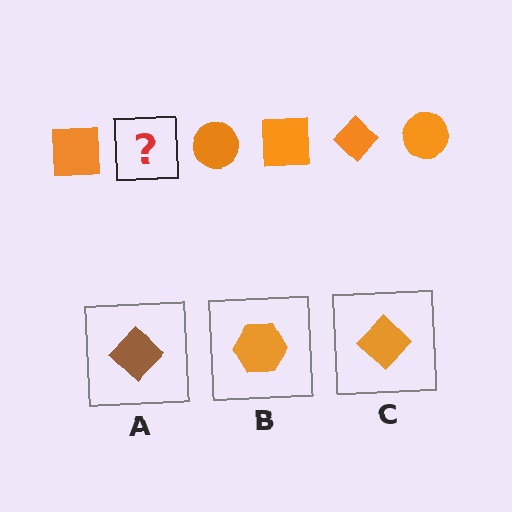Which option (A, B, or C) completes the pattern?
C.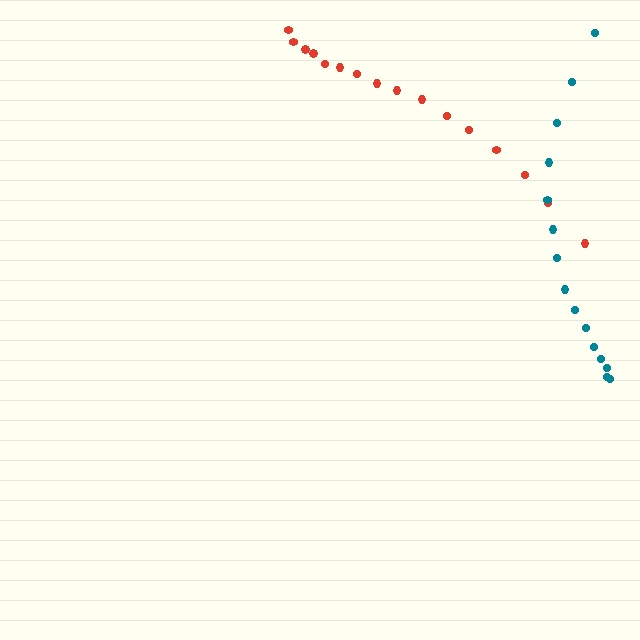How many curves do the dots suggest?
There are 2 distinct paths.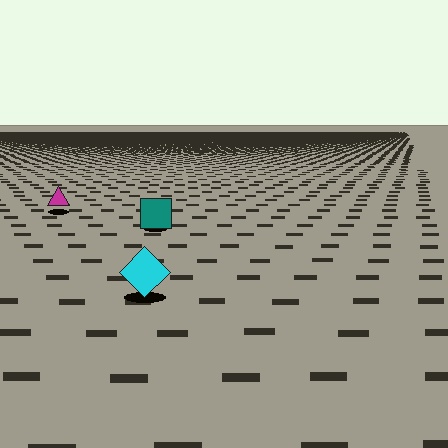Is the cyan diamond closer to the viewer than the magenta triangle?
Yes. The cyan diamond is closer — you can tell from the texture gradient: the ground texture is coarser near it.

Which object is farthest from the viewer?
The magenta triangle is farthest from the viewer. It appears smaller and the ground texture around it is denser.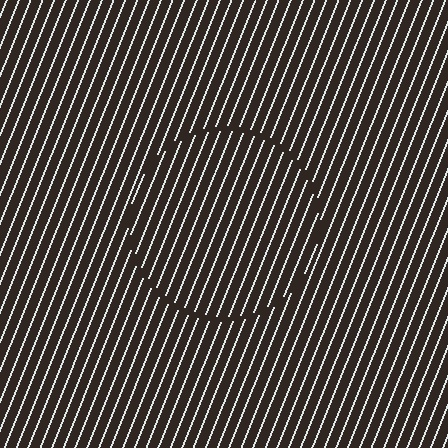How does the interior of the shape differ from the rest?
The interior of the shape contains the same grating, shifted by half a period — the contour is defined by the phase discontinuity where line-ends from the inner and outer gratings abut.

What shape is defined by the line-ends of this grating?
An illusory circle. The interior of the shape contains the same grating, shifted by half a period — the contour is defined by the phase discontinuity where line-ends from the inner and outer gratings abut.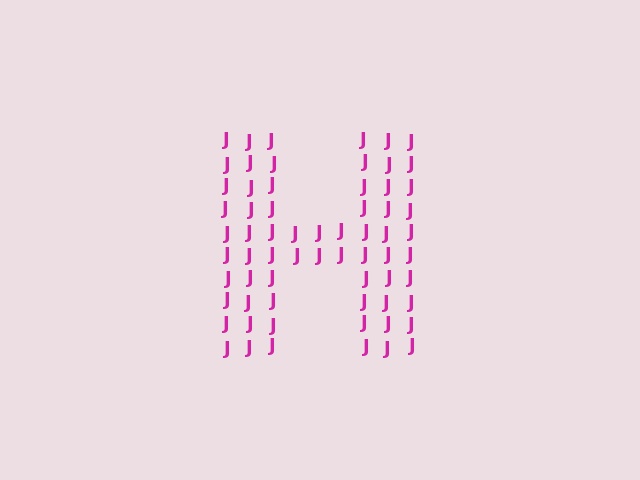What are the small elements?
The small elements are letter J's.